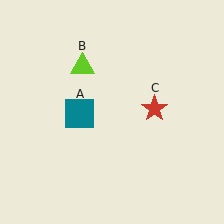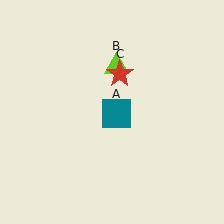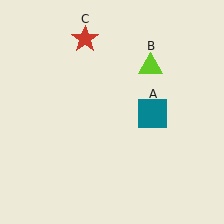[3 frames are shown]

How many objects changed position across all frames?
3 objects changed position: teal square (object A), lime triangle (object B), red star (object C).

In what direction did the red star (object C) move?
The red star (object C) moved up and to the left.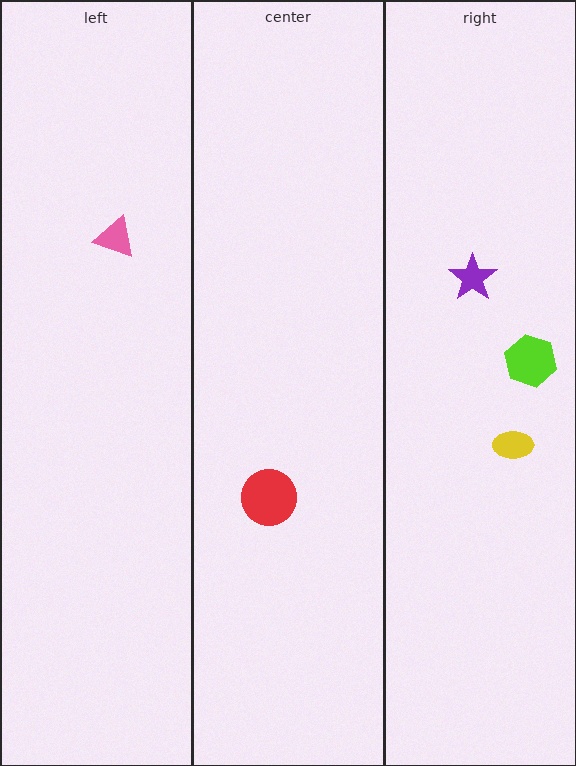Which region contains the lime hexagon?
The right region.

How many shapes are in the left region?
1.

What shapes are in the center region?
The red circle.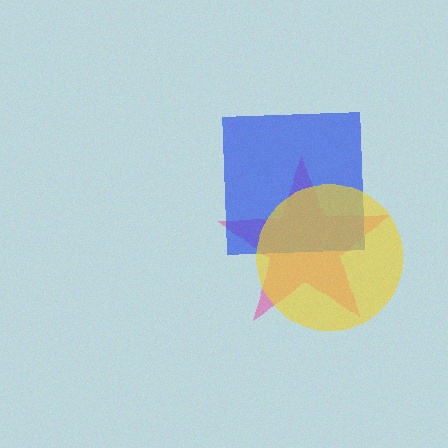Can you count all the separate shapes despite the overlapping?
Yes, there are 3 separate shapes.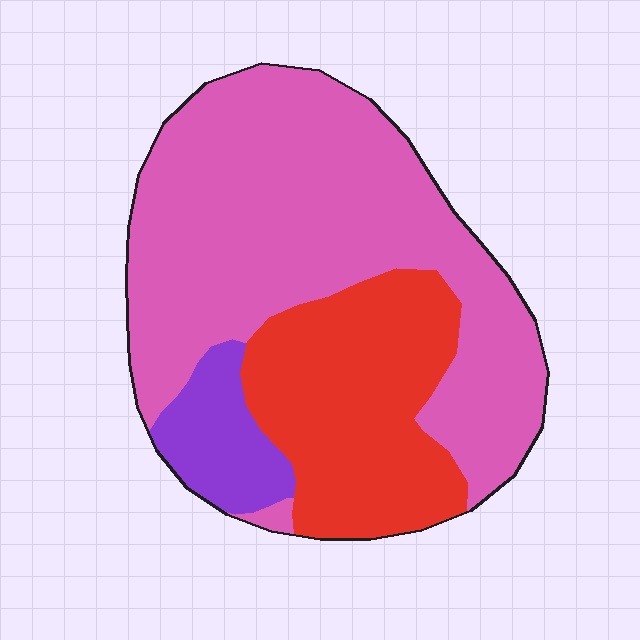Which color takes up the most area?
Pink, at roughly 60%.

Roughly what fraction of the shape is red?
Red covers about 30% of the shape.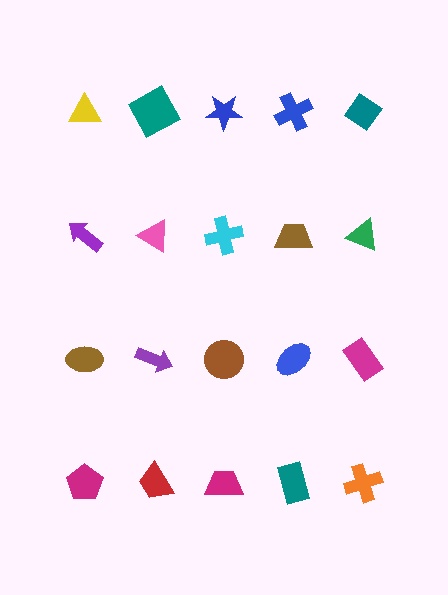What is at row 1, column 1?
A yellow triangle.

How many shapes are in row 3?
5 shapes.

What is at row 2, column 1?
A purple arrow.